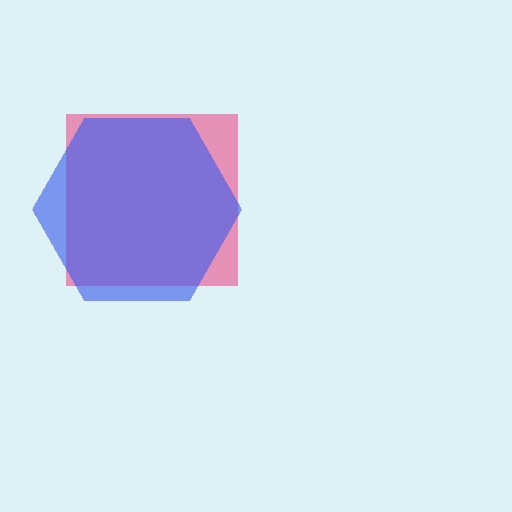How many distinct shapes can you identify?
There are 2 distinct shapes: a pink square, a blue hexagon.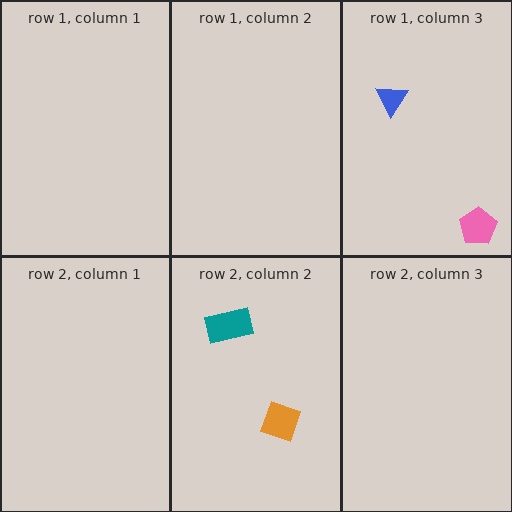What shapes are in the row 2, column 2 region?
The teal rectangle, the orange diamond.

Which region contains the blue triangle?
The row 1, column 3 region.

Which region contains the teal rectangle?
The row 2, column 2 region.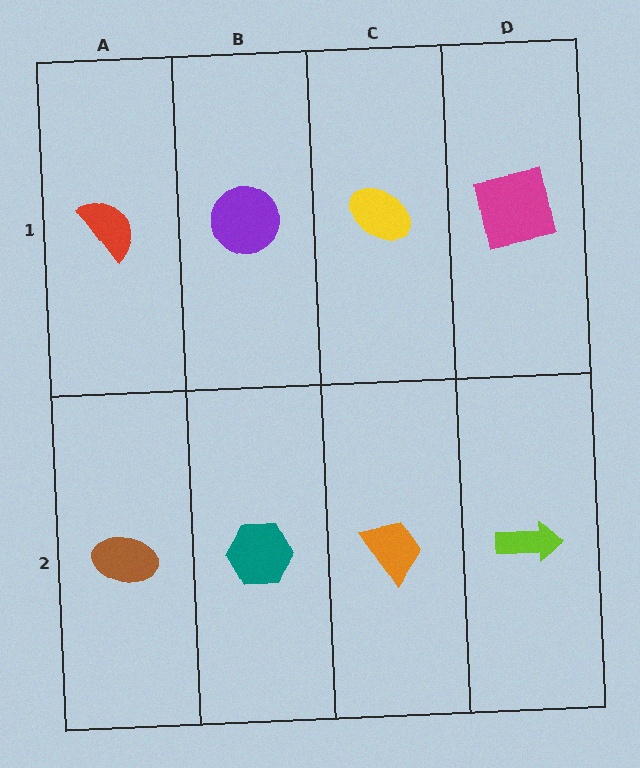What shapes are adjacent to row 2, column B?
A purple circle (row 1, column B), a brown ellipse (row 2, column A), an orange trapezoid (row 2, column C).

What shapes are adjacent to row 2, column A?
A red semicircle (row 1, column A), a teal hexagon (row 2, column B).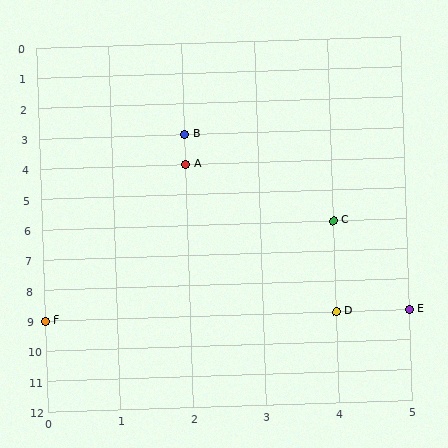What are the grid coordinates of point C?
Point C is at grid coordinates (4, 6).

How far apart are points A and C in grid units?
Points A and C are 2 columns and 2 rows apart (about 2.8 grid units diagonally).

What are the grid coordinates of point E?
Point E is at grid coordinates (5, 9).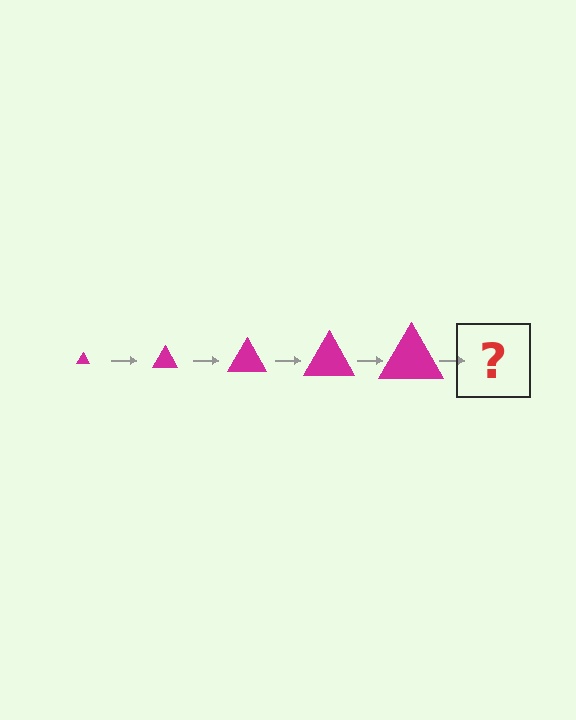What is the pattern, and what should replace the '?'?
The pattern is that the triangle gets progressively larger each step. The '?' should be a magenta triangle, larger than the previous one.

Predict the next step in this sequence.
The next step is a magenta triangle, larger than the previous one.